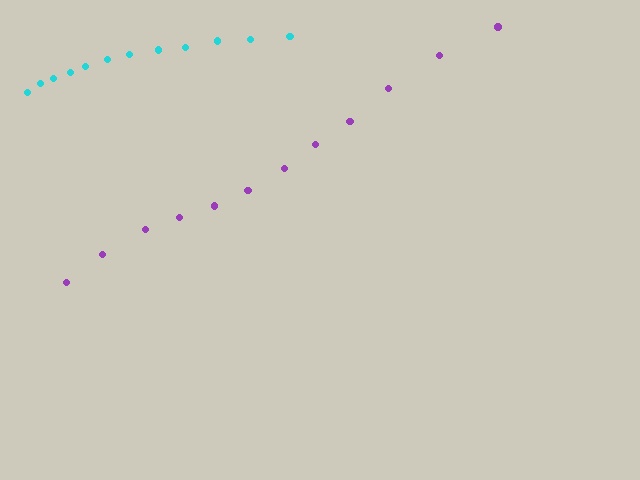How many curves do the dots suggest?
There are 2 distinct paths.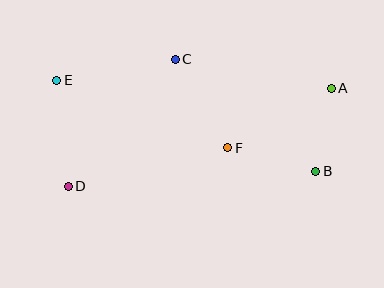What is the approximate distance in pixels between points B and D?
The distance between B and D is approximately 248 pixels.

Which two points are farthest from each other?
Points A and D are farthest from each other.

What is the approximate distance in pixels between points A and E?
The distance between A and E is approximately 274 pixels.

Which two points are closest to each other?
Points A and B are closest to each other.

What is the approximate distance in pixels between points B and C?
The distance between B and C is approximately 180 pixels.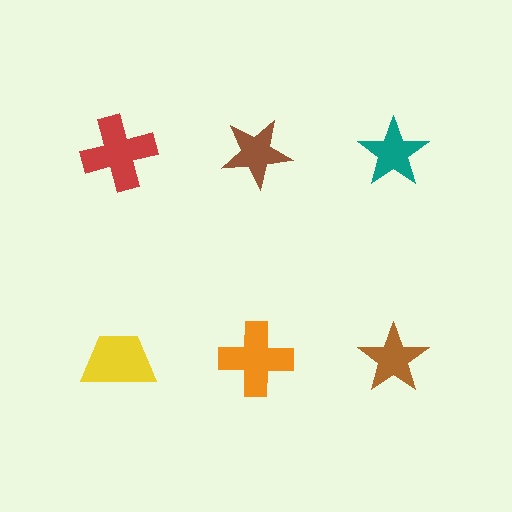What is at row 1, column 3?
A teal star.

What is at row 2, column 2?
An orange cross.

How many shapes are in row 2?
3 shapes.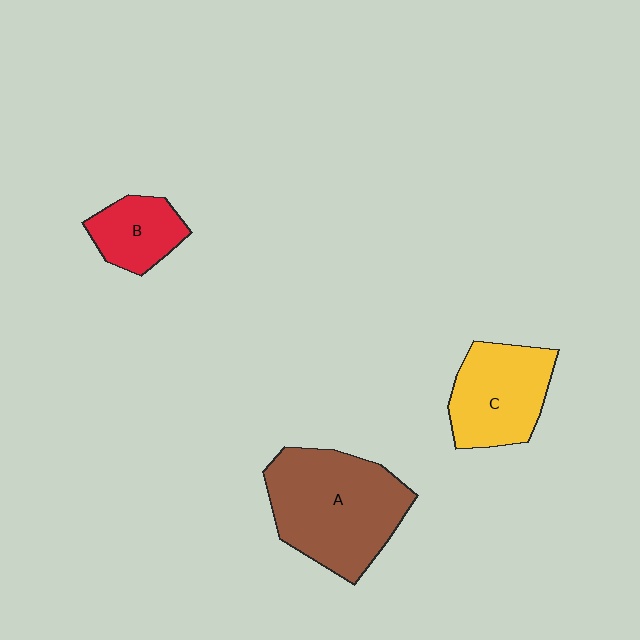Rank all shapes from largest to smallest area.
From largest to smallest: A (brown), C (yellow), B (red).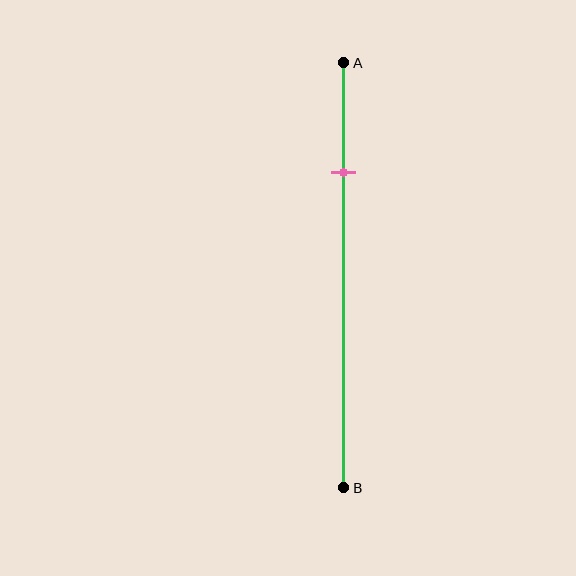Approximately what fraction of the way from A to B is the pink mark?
The pink mark is approximately 25% of the way from A to B.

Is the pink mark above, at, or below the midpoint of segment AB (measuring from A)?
The pink mark is above the midpoint of segment AB.